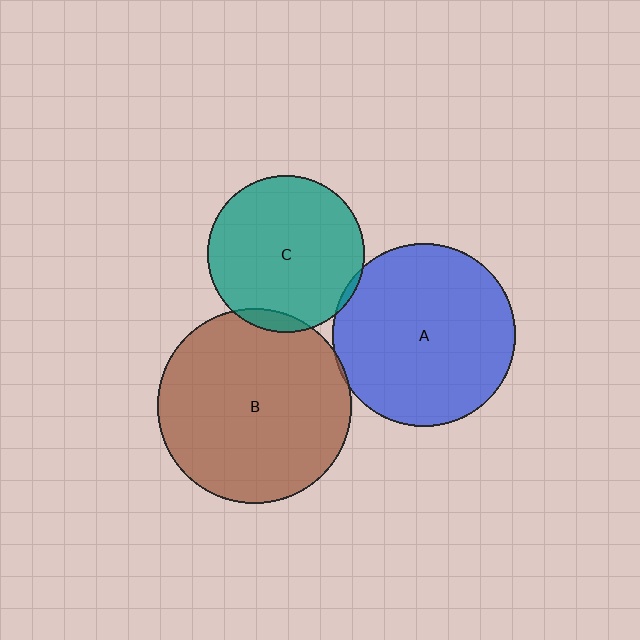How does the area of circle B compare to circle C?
Approximately 1.5 times.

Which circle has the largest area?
Circle B (brown).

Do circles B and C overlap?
Yes.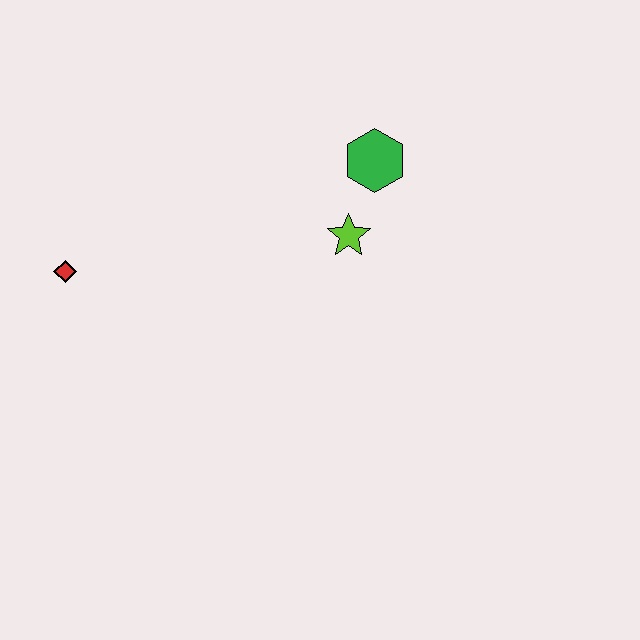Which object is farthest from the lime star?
The red diamond is farthest from the lime star.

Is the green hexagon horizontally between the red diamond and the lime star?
No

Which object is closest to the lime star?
The green hexagon is closest to the lime star.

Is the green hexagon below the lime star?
No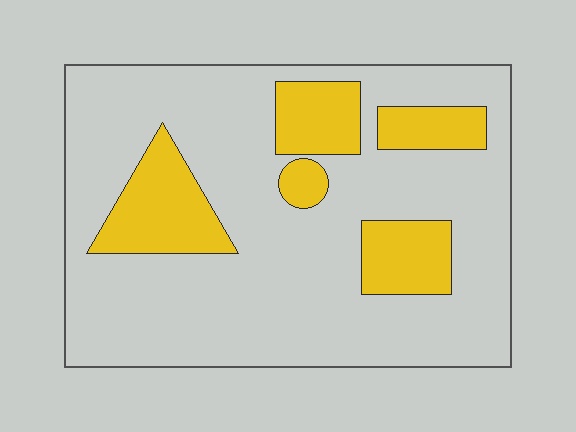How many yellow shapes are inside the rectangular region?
5.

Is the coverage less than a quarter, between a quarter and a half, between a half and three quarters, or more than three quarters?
Less than a quarter.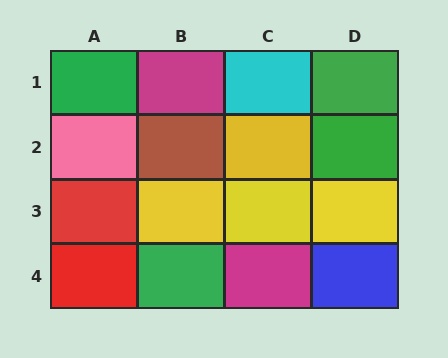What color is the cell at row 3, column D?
Yellow.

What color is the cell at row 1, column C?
Cyan.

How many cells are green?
4 cells are green.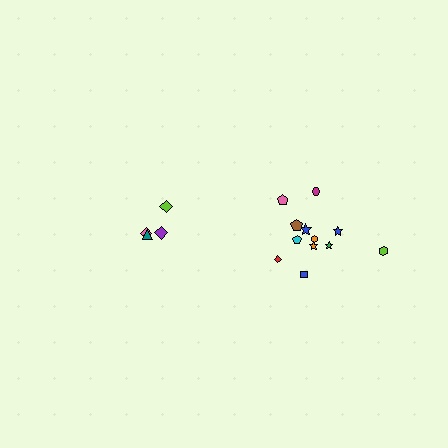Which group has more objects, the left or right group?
The right group.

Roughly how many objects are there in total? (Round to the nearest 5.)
Roughly 15 objects in total.